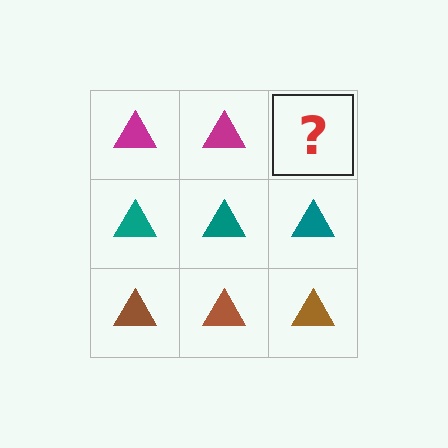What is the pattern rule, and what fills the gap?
The rule is that each row has a consistent color. The gap should be filled with a magenta triangle.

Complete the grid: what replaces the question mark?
The question mark should be replaced with a magenta triangle.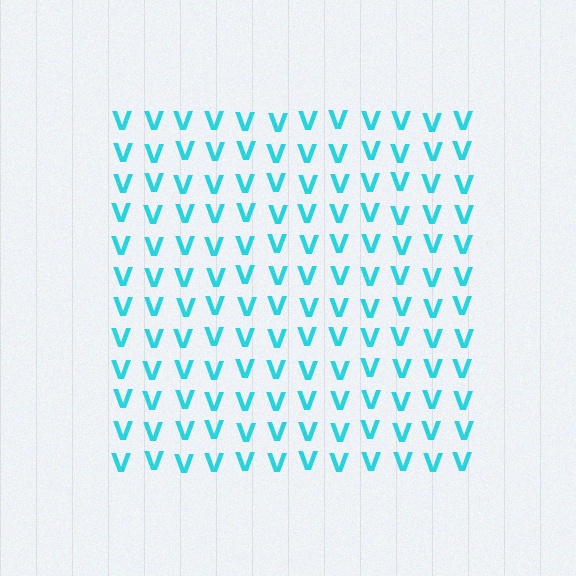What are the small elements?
The small elements are letter V's.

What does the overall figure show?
The overall figure shows a square.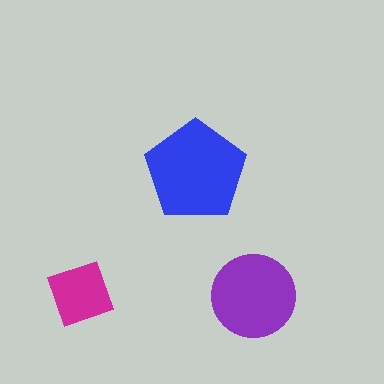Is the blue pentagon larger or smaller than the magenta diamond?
Larger.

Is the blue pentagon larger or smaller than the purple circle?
Larger.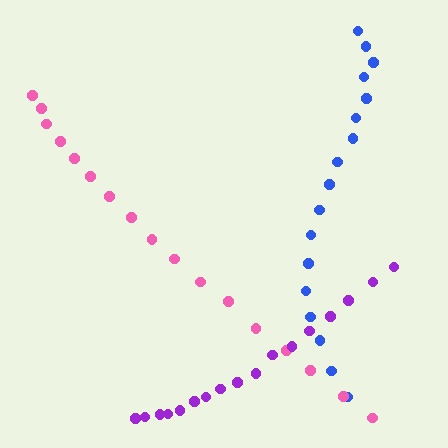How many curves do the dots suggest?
There are 3 distinct paths.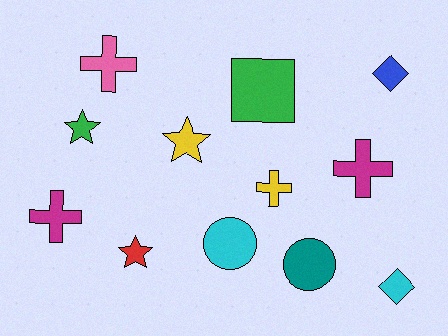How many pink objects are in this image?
There is 1 pink object.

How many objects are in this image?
There are 12 objects.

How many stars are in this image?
There are 3 stars.